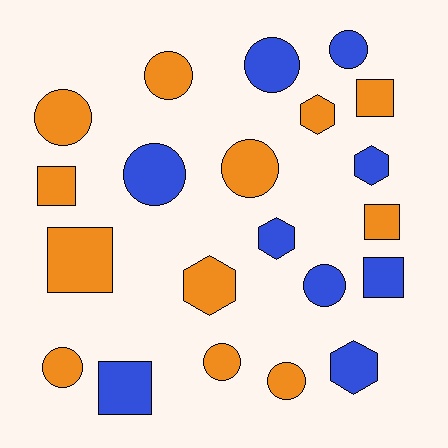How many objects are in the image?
There are 21 objects.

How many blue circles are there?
There are 4 blue circles.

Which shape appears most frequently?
Circle, with 10 objects.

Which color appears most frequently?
Orange, with 12 objects.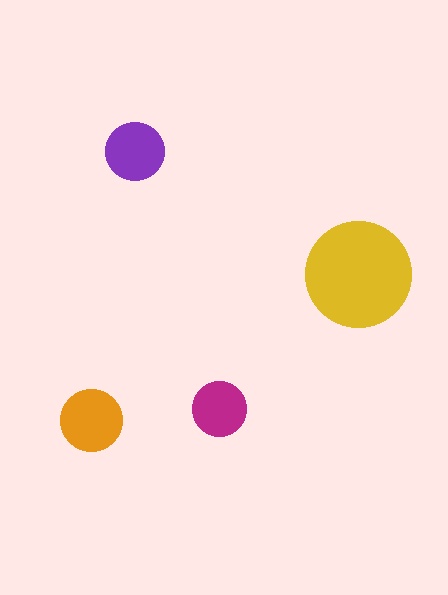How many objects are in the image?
There are 4 objects in the image.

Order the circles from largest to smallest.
the yellow one, the orange one, the purple one, the magenta one.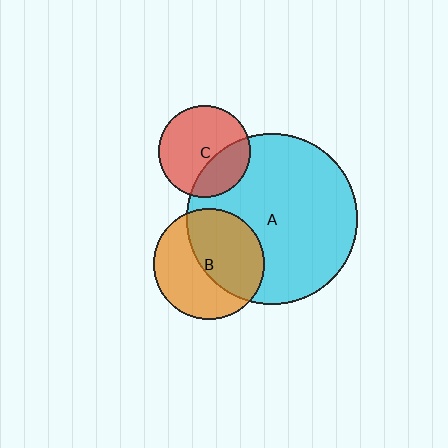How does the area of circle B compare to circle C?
Approximately 1.5 times.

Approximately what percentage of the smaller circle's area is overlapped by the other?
Approximately 30%.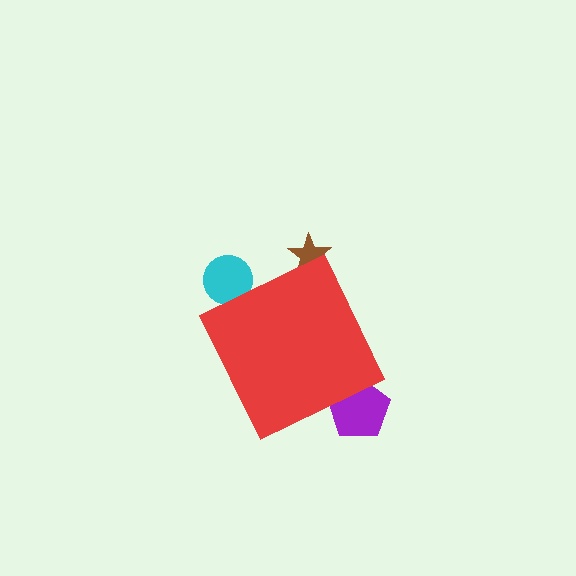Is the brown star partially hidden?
Yes, the brown star is partially hidden behind the red diamond.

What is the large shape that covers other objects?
A red diamond.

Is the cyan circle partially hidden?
Yes, the cyan circle is partially hidden behind the red diamond.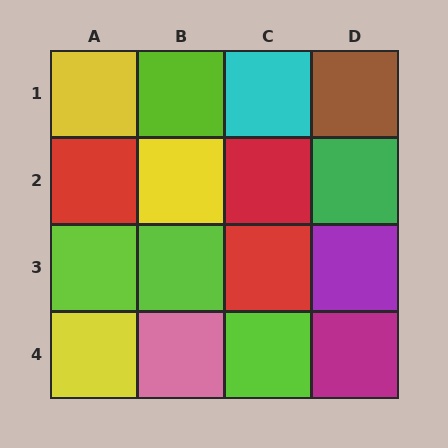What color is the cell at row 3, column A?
Lime.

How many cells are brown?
1 cell is brown.